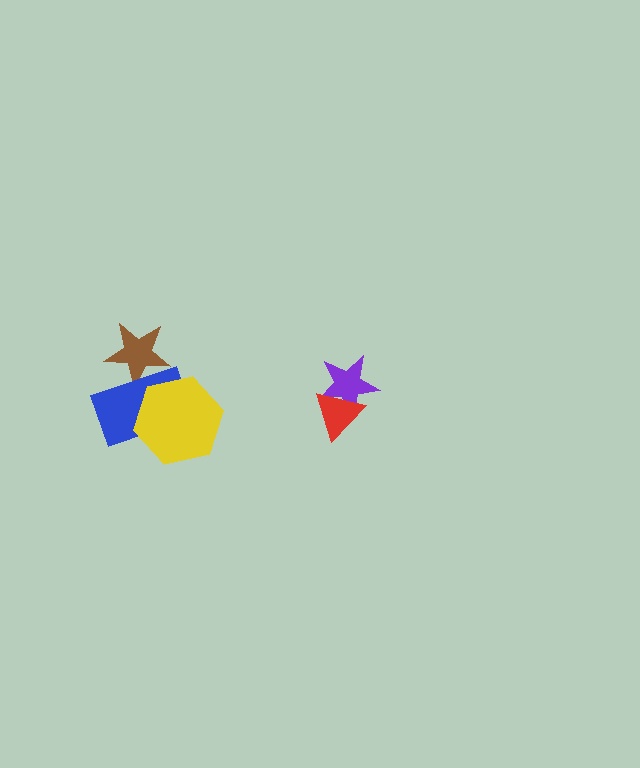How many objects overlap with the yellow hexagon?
1 object overlaps with the yellow hexagon.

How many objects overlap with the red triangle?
1 object overlaps with the red triangle.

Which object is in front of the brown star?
The blue rectangle is in front of the brown star.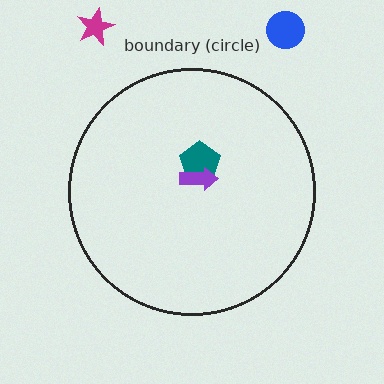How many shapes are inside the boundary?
2 inside, 2 outside.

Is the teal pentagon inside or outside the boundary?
Inside.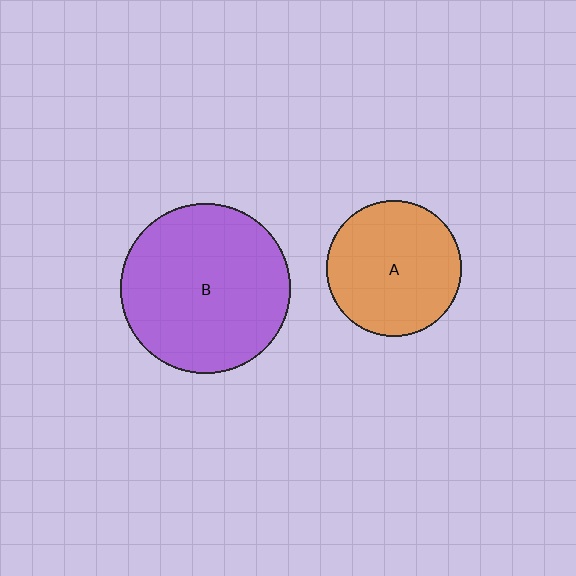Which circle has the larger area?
Circle B (purple).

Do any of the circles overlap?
No, none of the circles overlap.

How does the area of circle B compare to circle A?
Approximately 1.6 times.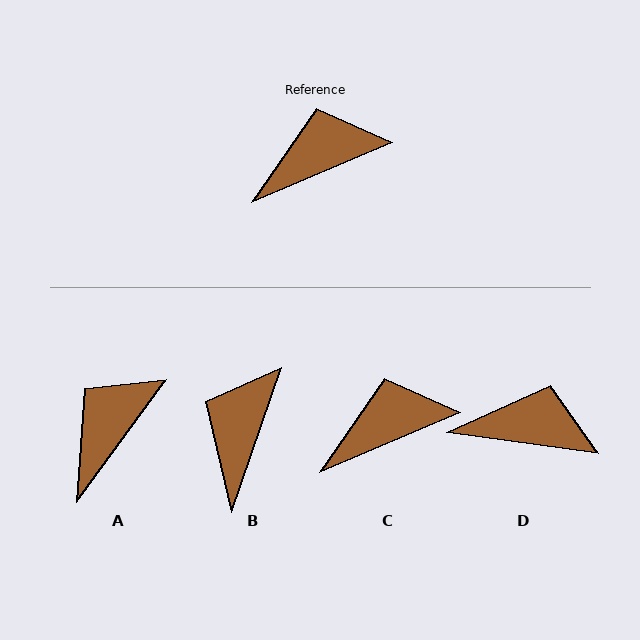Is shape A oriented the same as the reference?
No, it is off by about 31 degrees.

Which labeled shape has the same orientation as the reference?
C.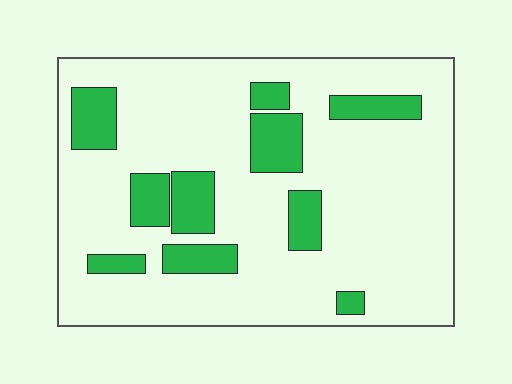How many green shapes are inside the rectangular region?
10.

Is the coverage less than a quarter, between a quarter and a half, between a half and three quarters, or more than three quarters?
Less than a quarter.